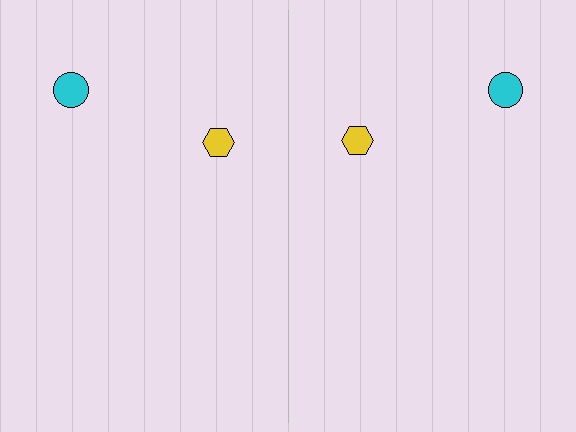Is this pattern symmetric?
Yes, this pattern has bilateral (reflection) symmetry.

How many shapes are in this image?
There are 4 shapes in this image.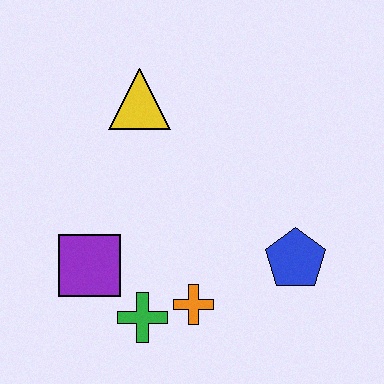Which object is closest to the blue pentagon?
The orange cross is closest to the blue pentagon.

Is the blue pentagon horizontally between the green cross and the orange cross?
No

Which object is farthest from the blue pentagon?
The yellow triangle is farthest from the blue pentagon.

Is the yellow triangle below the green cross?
No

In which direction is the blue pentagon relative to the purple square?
The blue pentagon is to the right of the purple square.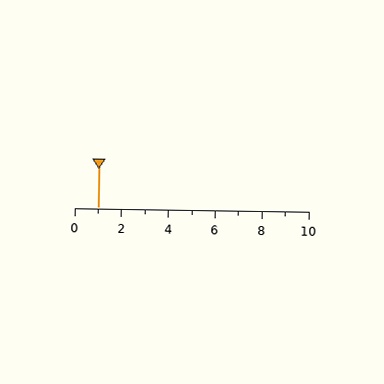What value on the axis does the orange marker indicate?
The marker indicates approximately 1.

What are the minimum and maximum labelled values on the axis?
The axis runs from 0 to 10.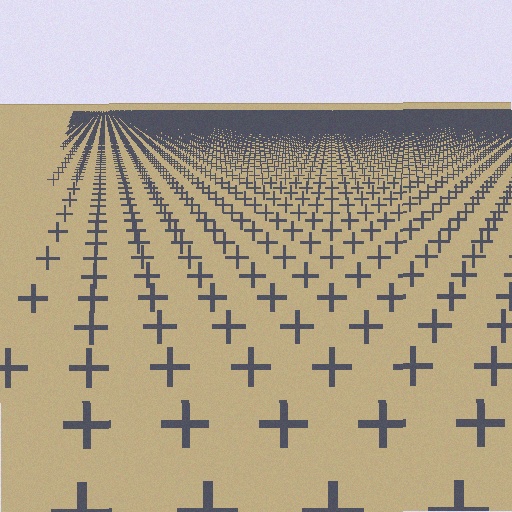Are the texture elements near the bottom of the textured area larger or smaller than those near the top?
Larger. Near the bottom, elements are closer to the viewer and appear at a bigger on-screen size.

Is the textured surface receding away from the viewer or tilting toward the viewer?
The surface is receding away from the viewer. Texture elements get smaller and denser toward the top.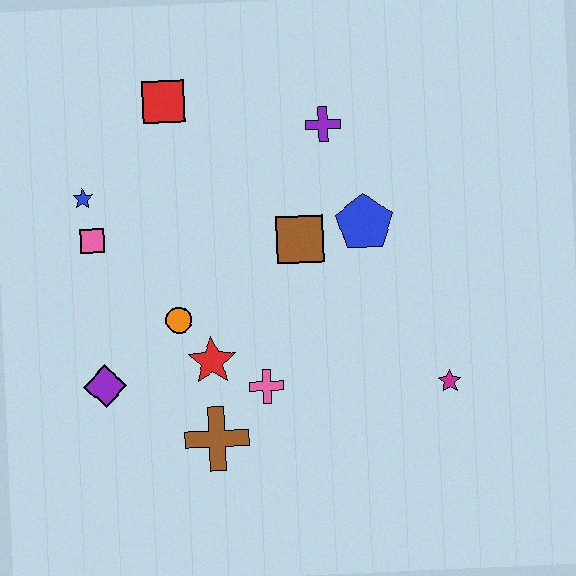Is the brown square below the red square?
Yes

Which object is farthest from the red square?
The magenta star is farthest from the red square.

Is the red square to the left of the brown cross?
Yes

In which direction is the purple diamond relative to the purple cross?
The purple diamond is below the purple cross.